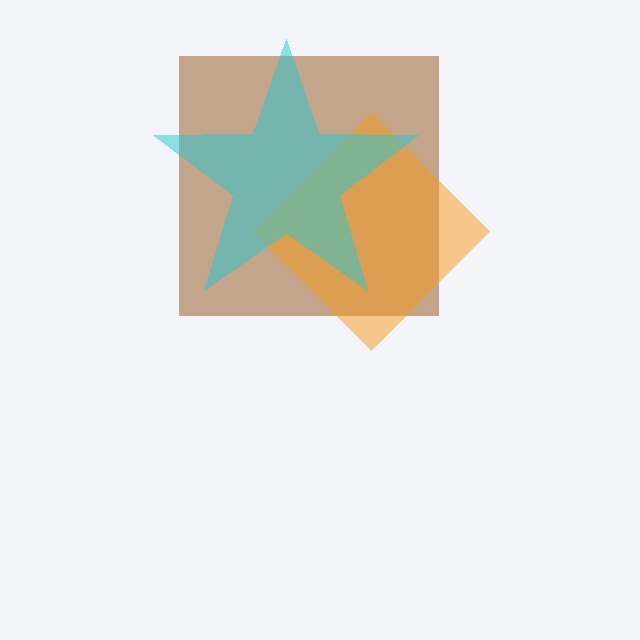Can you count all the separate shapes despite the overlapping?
Yes, there are 3 separate shapes.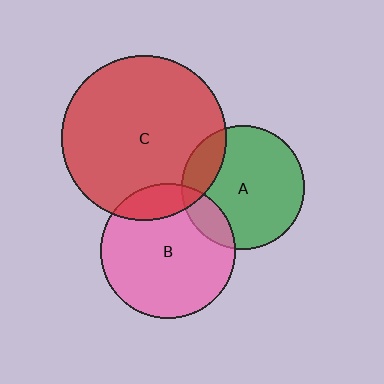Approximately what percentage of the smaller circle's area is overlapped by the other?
Approximately 15%.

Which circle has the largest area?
Circle C (red).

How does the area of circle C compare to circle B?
Approximately 1.5 times.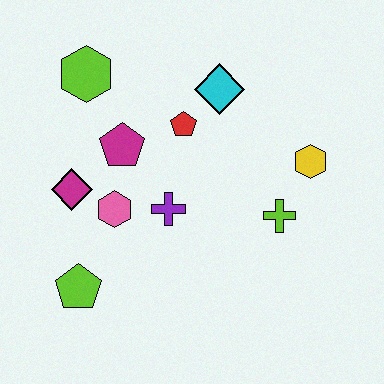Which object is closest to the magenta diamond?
The pink hexagon is closest to the magenta diamond.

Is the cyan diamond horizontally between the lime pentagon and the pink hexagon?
No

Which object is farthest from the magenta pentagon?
The yellow hexagon is farthest from the magenta pentagon.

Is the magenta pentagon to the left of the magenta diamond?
No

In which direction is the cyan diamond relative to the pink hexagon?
The cyan diamond is above the pink hexagon.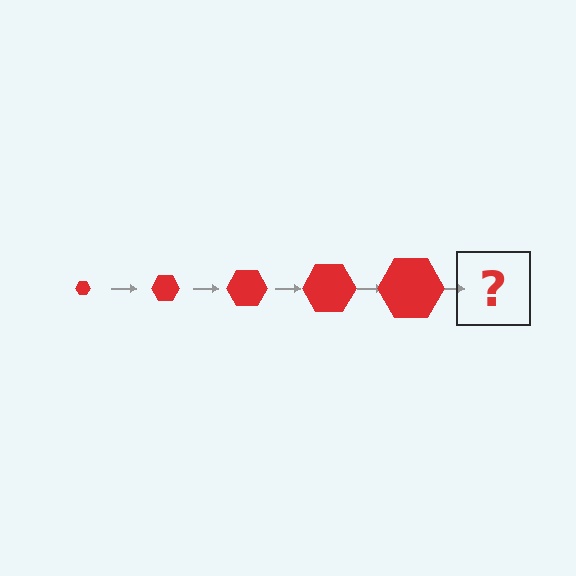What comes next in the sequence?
The next element should be a red hexagon, larger than the previous one.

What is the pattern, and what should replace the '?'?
The pattern is that the hexagon gets progressively larger each step. The '?' should be a red hexagon, larger than the previous one.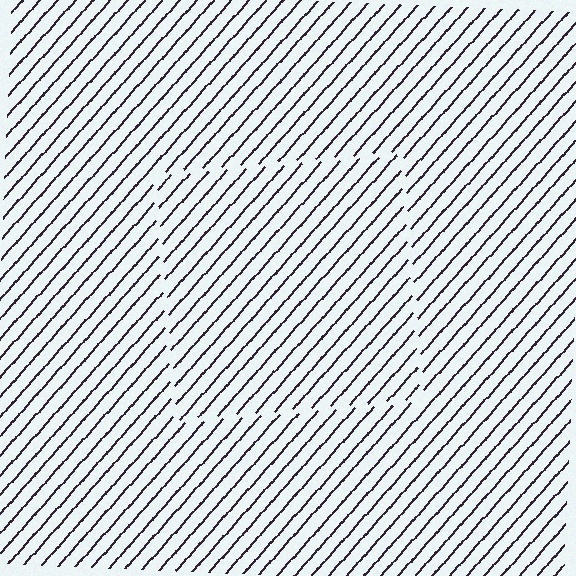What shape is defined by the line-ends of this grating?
An illusory square. The interior of the shape contains the same grating, shifted by half a period — the contour is defined by the phase discontinuity where line-ends from the inner and outer gratings abut.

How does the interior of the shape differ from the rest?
The interior of the shape contains the same grating, shifted by half a period — the contour is defined by the phase discontinuity where line-ends from the inner and outer gratings abut.